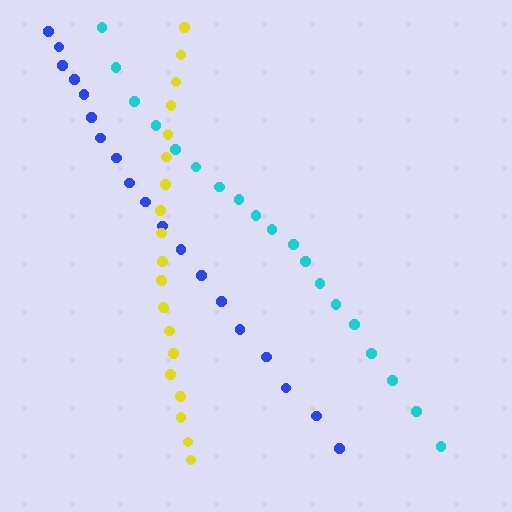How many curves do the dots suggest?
There are 3 distinct paths.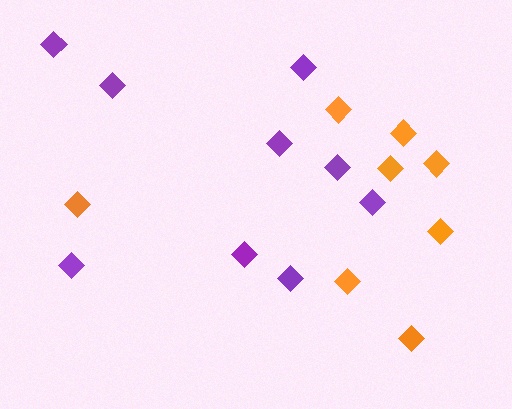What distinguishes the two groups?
There are 2 groups: one group of purple diamonds (9) and one group of orange diamonds (8).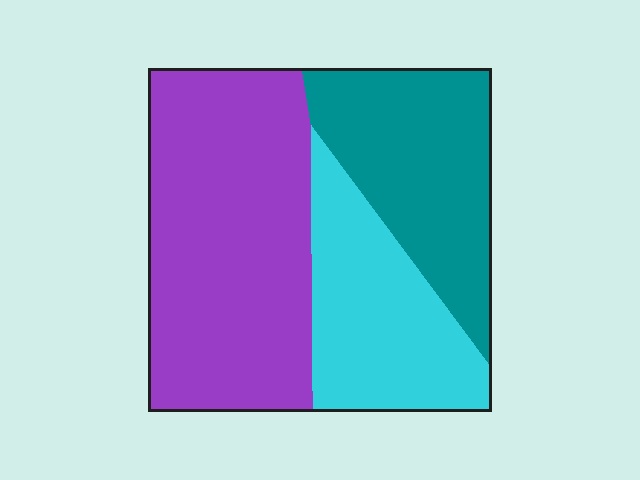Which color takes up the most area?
Purple, at roughly 45%.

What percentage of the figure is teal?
Teal takes up about one quarter (1/4) of the figure.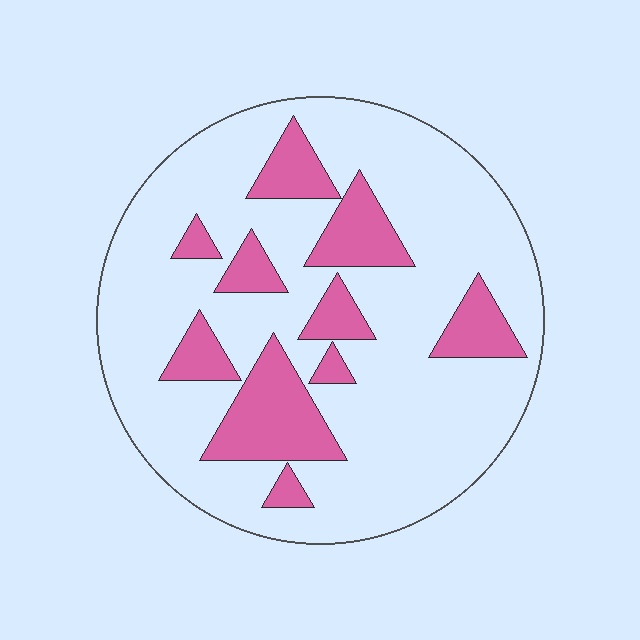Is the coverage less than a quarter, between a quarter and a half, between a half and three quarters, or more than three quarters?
Less than a quarter.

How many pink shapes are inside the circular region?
10.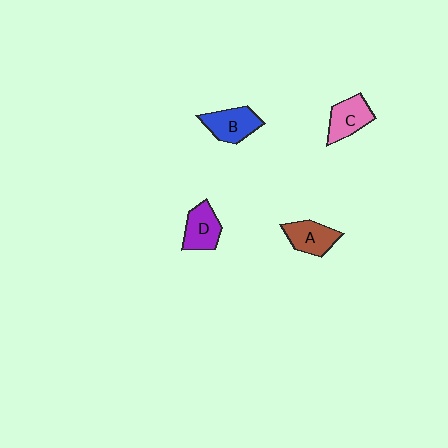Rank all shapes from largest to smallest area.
From largest to smallest: B (blue), C (pink), D (purple), A (brown).